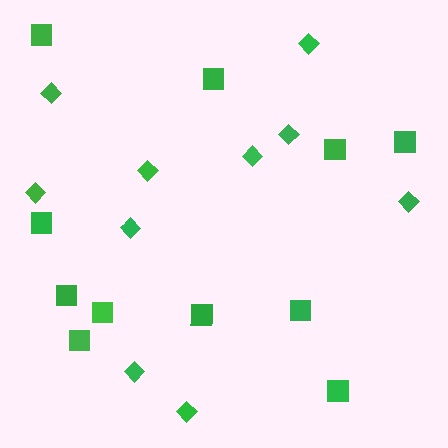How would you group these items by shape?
There are 2 groups: one group of diamonds (10) and one group of squares (11).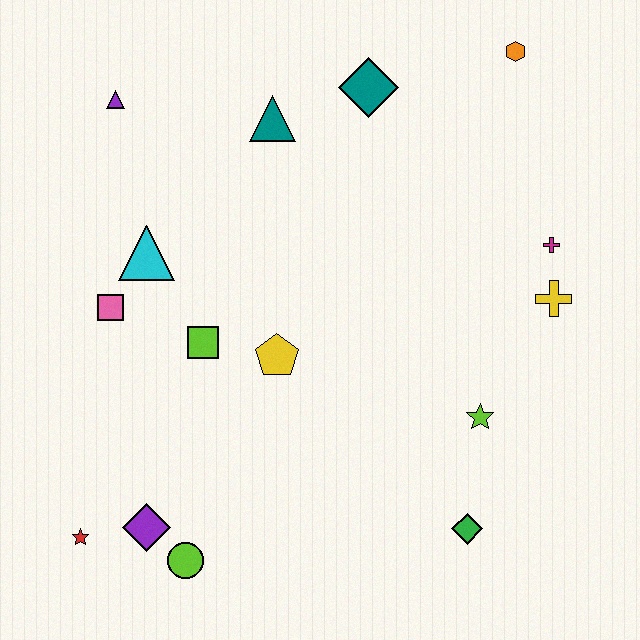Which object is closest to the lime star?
The green diamond is closest to the lime star.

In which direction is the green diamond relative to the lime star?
The green diamond is below the lime star.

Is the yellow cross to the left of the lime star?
No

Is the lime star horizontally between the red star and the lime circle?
No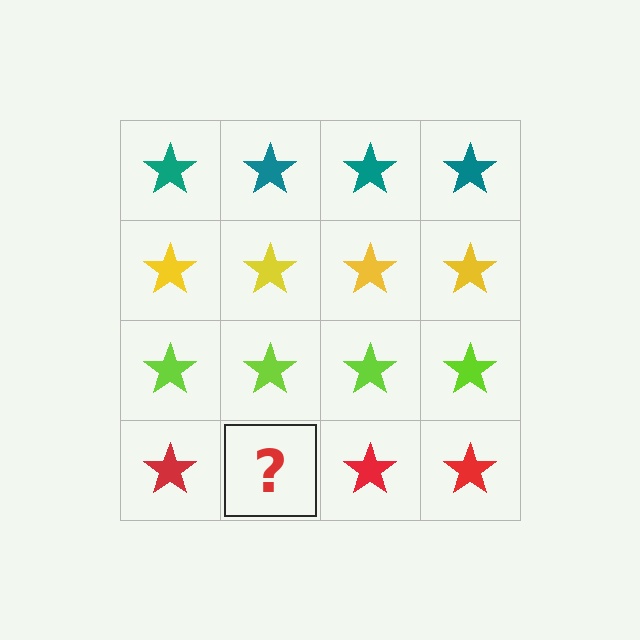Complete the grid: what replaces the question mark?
The question mark should be replaced with a red star.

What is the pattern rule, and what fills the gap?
The rule is that each row has a consistent color. The gap should be filled with a red star.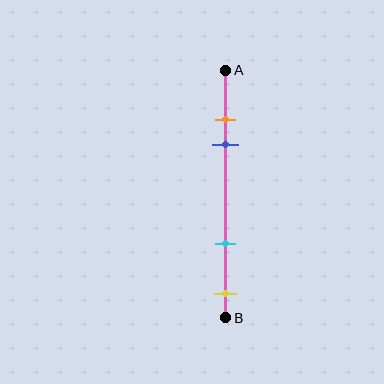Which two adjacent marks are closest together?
The orange and blue marks are the closest adjacent pair.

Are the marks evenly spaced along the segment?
No, the marks are not evenly spaced.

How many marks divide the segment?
There are 4 marks dividing the segment.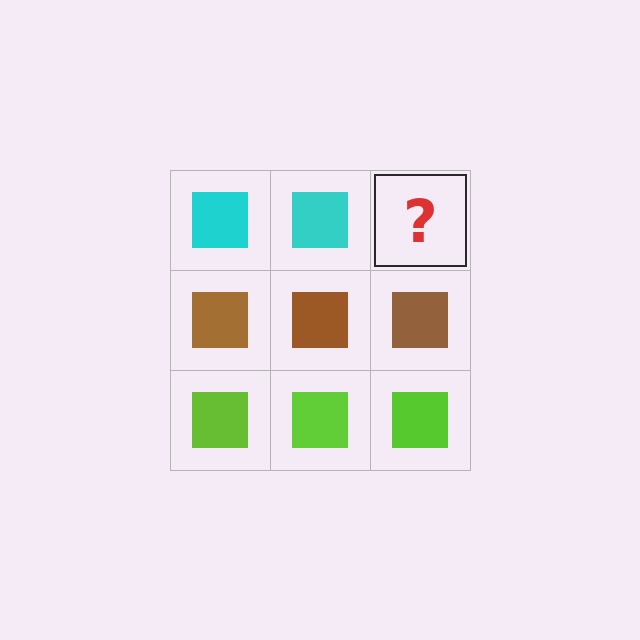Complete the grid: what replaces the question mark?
The question mark should be replaced with a cyan square.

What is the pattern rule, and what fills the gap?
The rule is that each row has a consistent color. The gap should be filled with a cyan square.